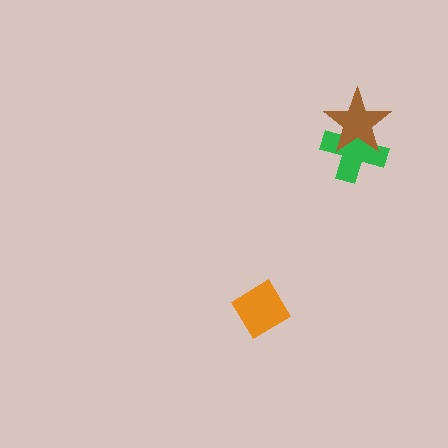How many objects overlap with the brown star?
1 object overlaps with the brown star.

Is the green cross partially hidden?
Yes, it is partially covered by another shape.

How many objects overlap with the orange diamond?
0 objects overlap with the orange diamond.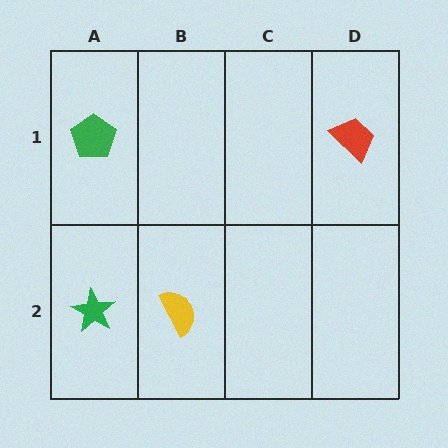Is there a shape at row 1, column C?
No, that cell is empty.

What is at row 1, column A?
A green pentagon.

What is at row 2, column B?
A yellow semicircle.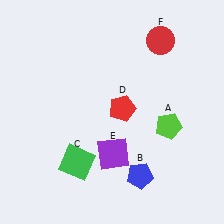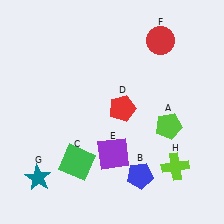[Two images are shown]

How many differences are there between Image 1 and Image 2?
There are 2 differences between the two images.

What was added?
A teal star (G), a lime cross (H) were added in Image 2.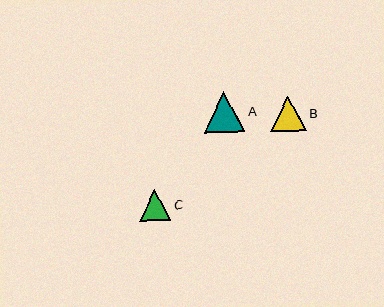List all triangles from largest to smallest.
From largest to smallest: A, B, C.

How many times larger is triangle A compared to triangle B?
Triangle A is approximately 1.1 times the size of triangle B.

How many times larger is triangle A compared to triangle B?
Triangle A is approximately 1.1 times the size of triangle B.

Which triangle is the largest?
Triangle A is the largest with a size of approximately 40 pixels.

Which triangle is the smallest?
Triangle C is the smallest with a size of approximately 31 pixels.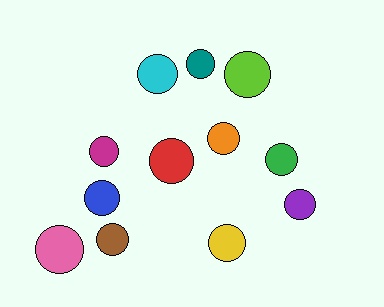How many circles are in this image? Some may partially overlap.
There are 12 circles.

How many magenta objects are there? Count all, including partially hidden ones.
There is 1 magenta object.